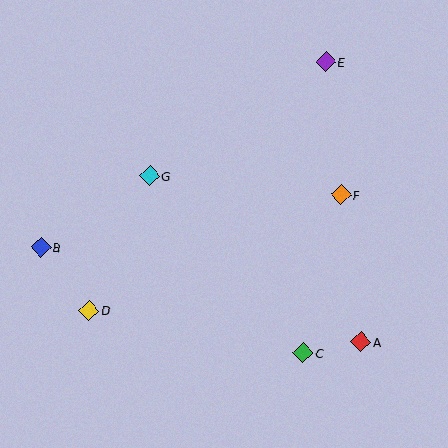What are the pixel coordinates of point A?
Point A is at (361, 342).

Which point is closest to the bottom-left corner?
Point D is closest to the bottom-left corner.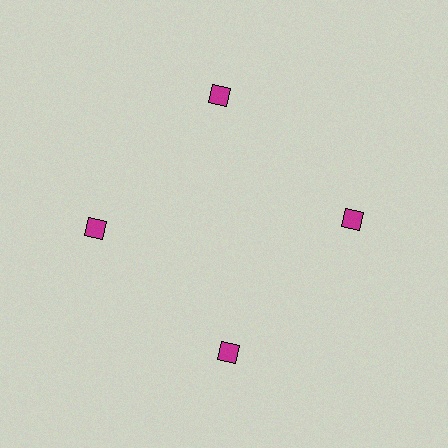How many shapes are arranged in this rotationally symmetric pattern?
There are 4 shapes, arranged in 4 groups of 1.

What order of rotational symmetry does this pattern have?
This pattern has 4-fold rotational symmetry.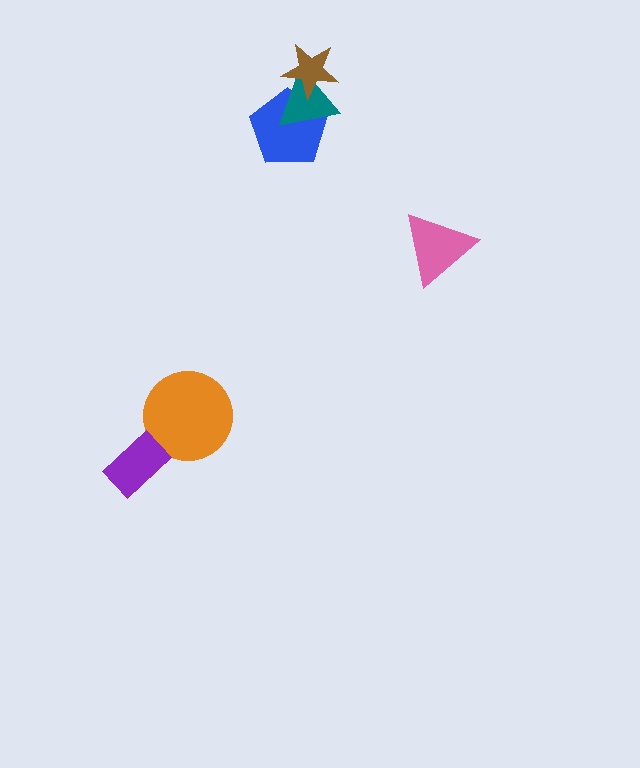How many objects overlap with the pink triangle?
0 objects overlap with the pink triangle.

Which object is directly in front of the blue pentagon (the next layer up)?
The teal triangle is directly in front of the blue pentagon.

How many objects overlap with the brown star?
2 objects overlap with the brown star.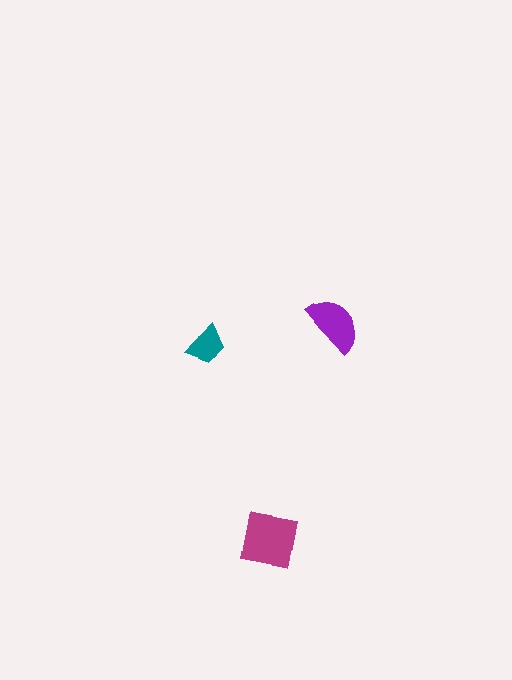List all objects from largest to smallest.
The magenta square, the purple semicircle, the teal trapezoid.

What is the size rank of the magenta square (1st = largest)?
1st.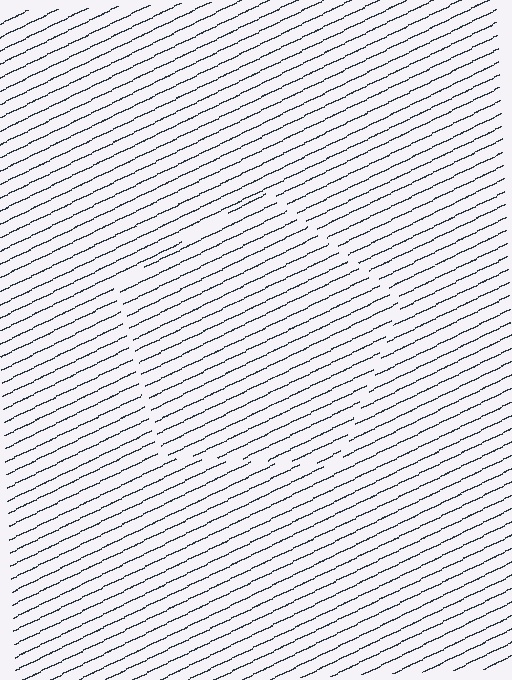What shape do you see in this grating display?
An illusory pentagon. The interior of the shape contains the same grating, shifted by half a period — the contour is defined by the phase discontinuity where line-ends from the inner and outer gratings abut.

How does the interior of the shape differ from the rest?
The interior of the shape contains the same grating, shifted by half a period — the contour is defined by the phase discontinuity where line-ends from the inner and outer gratings abut.